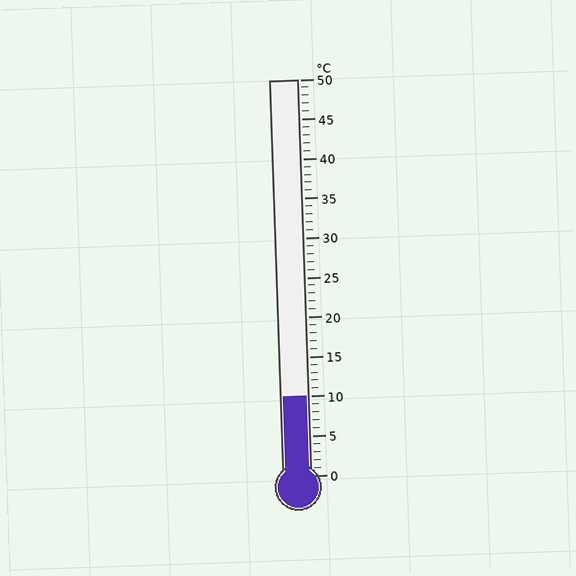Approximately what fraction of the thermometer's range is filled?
The thermometer is filled to approximately 20% of its range.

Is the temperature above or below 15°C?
The temperature is below 15°C.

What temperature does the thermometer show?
The thermometer shows approximately 10°C.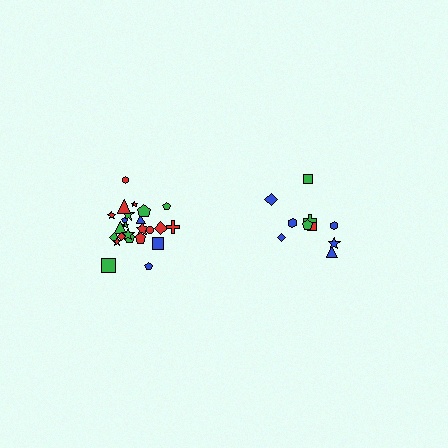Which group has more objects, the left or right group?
The left group.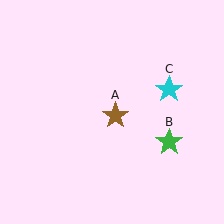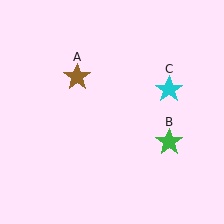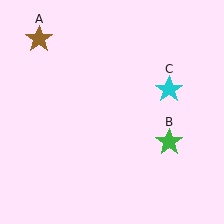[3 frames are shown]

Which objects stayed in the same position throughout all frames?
Green star (object B) and cyan star (object C) remained stationary.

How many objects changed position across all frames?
1 object changed position: brown star (object A).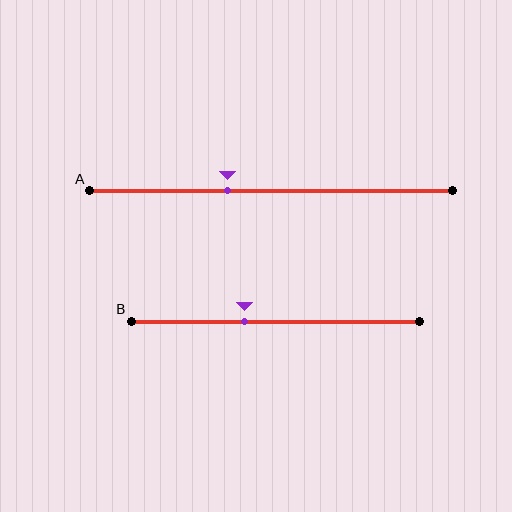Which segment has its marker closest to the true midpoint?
Segment B has its marker closest to the true midpoint.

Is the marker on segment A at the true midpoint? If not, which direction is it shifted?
No, the marker on segment A is shifted to the left by about 12% of the segment length.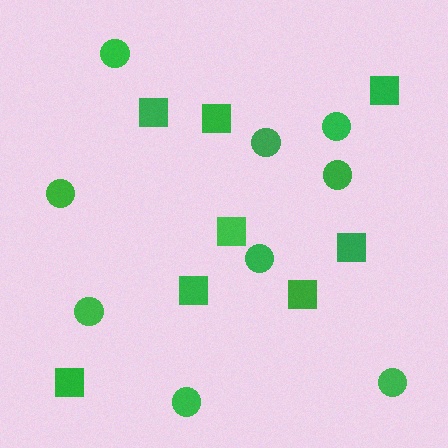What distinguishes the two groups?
There are 2 groups: one group of squares (8) and one group of circles (9).